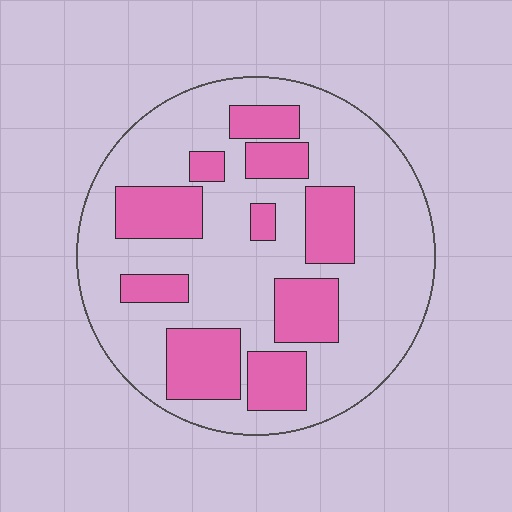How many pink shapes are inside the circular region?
10.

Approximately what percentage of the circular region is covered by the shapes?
Approximately 30%.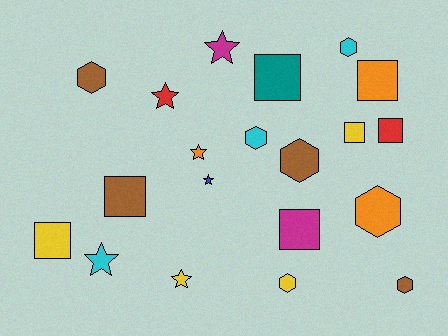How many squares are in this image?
There are 7 squares.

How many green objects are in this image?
There are no green objects.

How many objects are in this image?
There are 20 objects.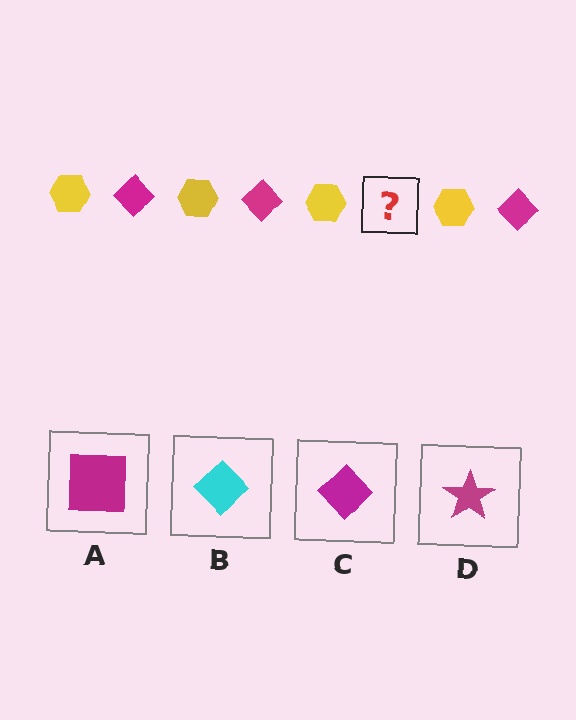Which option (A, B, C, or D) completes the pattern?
C.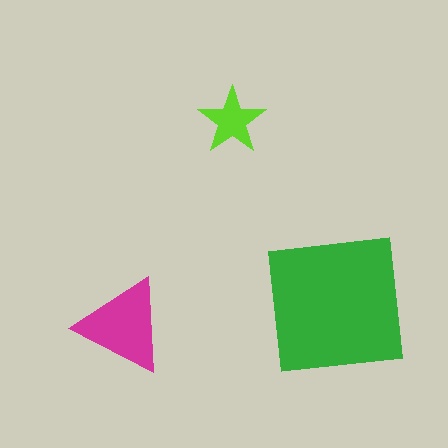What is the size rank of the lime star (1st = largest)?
3rd.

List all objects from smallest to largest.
The lime star, the magenta triangle, the green square.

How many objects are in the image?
There are 3 objects in the image.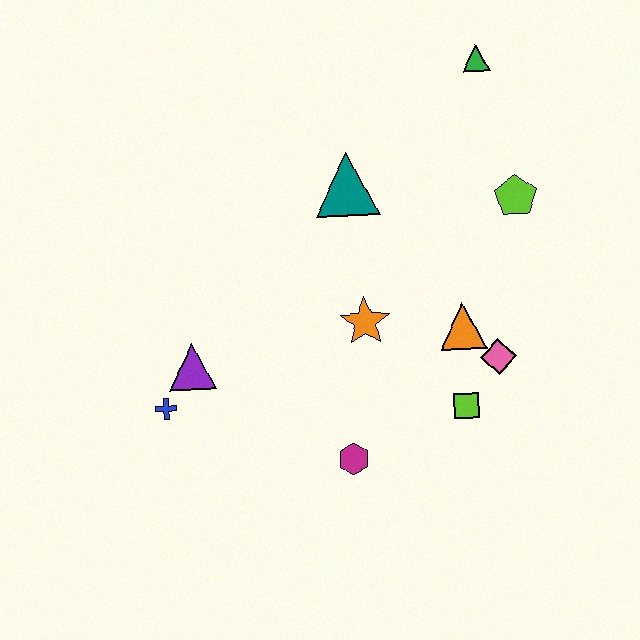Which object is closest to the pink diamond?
The orange triangle is closest to the pink diamond.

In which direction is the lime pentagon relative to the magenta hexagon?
The lime pentagon is above the magenta hexagon.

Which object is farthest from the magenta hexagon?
The green triangle is farthest from the magenta hexagon.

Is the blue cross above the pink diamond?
No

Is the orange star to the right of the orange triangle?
No